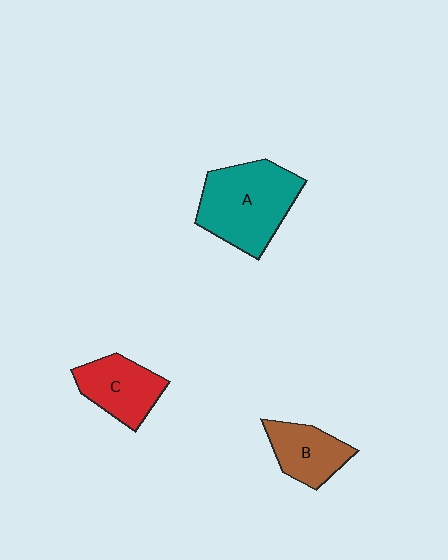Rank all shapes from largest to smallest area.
From largest to smallest: A (teal), C (red), B (brown).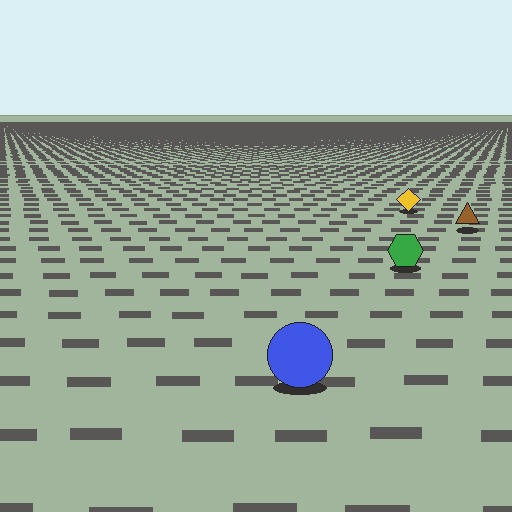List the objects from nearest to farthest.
From nearest to farthest: the blue circle, the green hexagon, the brown triangle, the yellow diamond.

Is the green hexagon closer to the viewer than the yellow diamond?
Yes. The green hexagon is closer — you can tell from the texture gradient: the ground texture is coarser near it.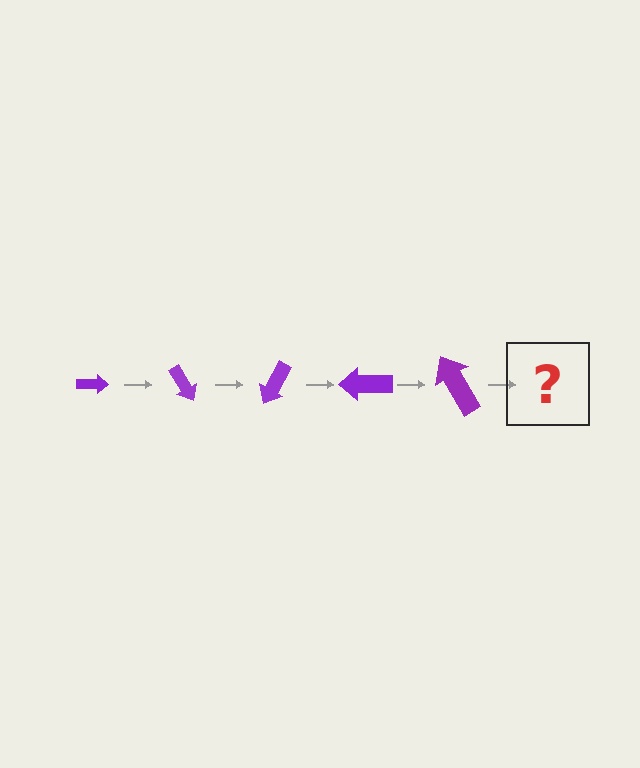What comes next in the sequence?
The next element should be an arrow, larger than the previous one and rotated 300 degrees from the start.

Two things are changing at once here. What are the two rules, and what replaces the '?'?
The two rules are that the arrow grows larger each step and it rotates 60 degrees each step. The '?' should be an arrow, larger than the previous one and rotated 300 degrees from the start.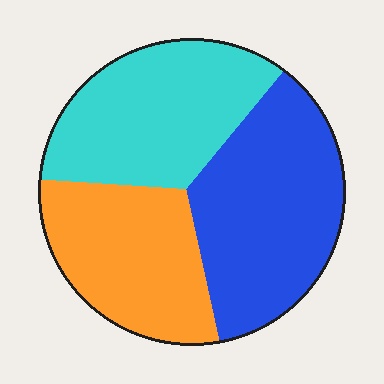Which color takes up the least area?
Orange, at roughly 30%.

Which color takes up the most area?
Blue, at roughly 40%.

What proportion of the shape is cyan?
Cyan covers around 35% of the shape.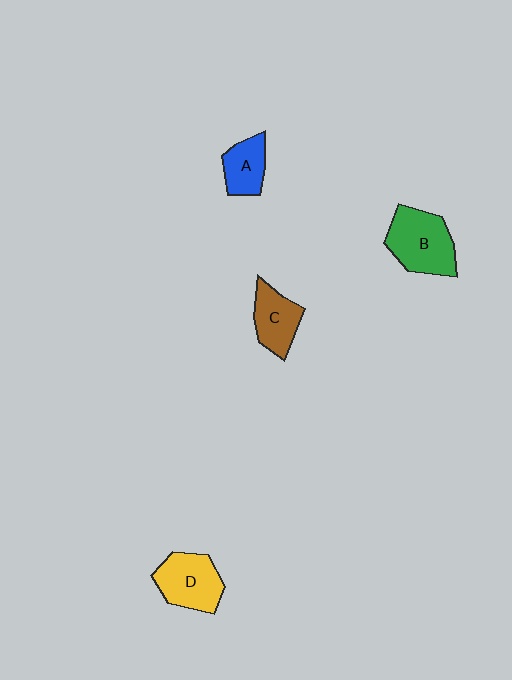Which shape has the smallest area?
Shape A (blue).